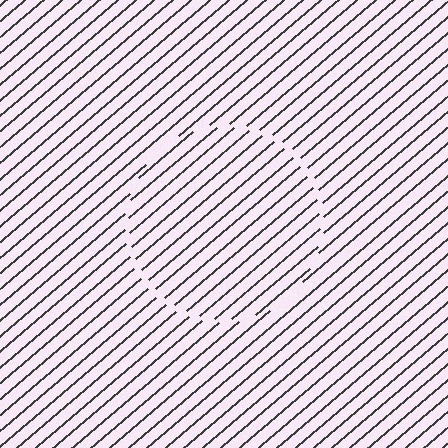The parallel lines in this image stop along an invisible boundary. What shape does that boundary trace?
An illusory circle. The interior of the shape contains the same grating, shifted by half a period — the contour is defined by the phase discontinuity where line-ends from the inner and outer gratings abut.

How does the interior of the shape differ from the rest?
The interior of the shape contains the same grating, shifted by half a period — the contour is defined by the phase discontinuity where line-ends from the inner and outer gratings abut.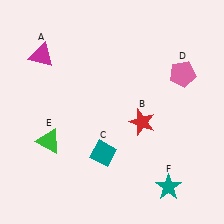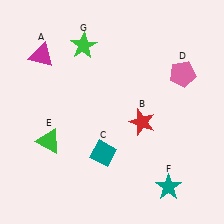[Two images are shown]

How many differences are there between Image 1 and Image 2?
There is 1 difference between the two images.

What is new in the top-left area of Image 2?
A green star (G) was added in the top-left area of Image 2.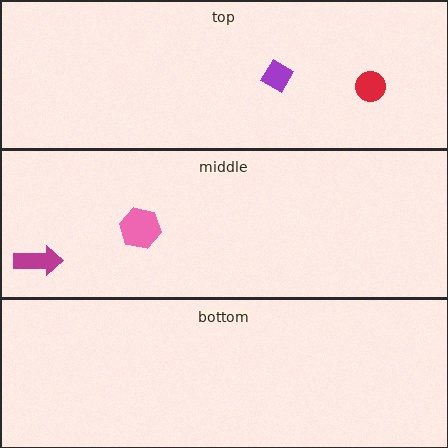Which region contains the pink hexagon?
The middle region.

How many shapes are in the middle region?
2.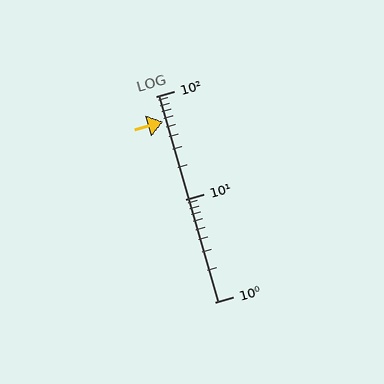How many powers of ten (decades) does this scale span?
The scale spans 2 decades, from 1 to 100.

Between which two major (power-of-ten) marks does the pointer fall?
The pointer is between 10 and 100.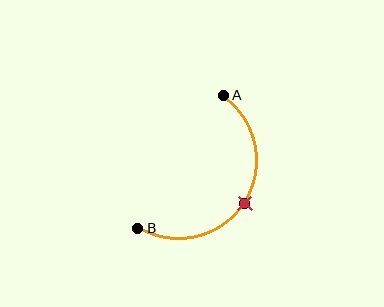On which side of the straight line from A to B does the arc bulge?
The arc bulges to the right of the straight line connecting A and B.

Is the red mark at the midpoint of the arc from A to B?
Yes. The red mark lies on the arc at equal arc-length from both A and B — it is the arc midpoint.